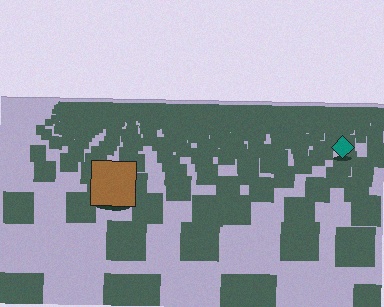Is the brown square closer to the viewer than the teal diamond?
Yes. The brown square is closer — you can tell from the texture gradient: the ground texture is coarser near it.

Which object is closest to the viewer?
The brown square is closest. The texture marks near it are larger and more spread out.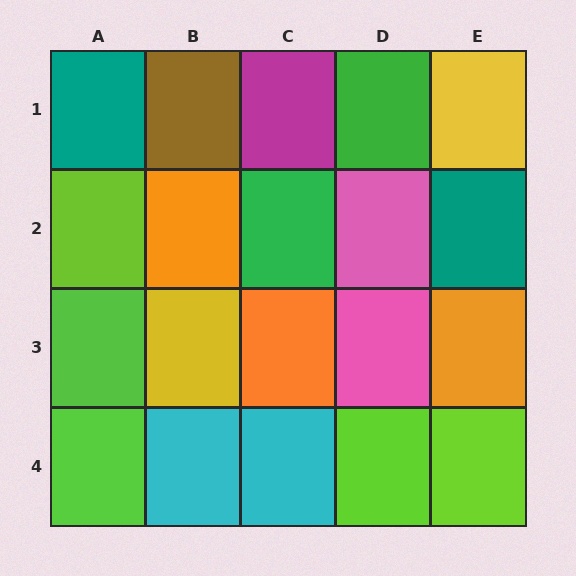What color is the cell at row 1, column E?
Yellow.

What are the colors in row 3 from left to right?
Lime, yellow, orange, pink, orange.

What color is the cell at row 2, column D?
Pink.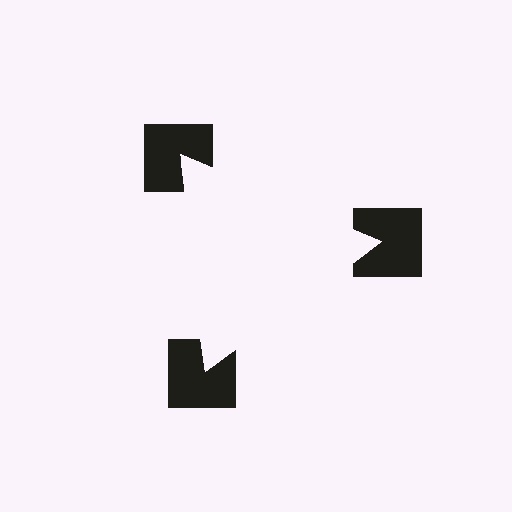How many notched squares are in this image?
There are 3 — one at each vertex of the illusory triangle.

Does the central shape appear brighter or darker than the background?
It typically appears slightly brighter than the background, even though no actual brightness change is drawn.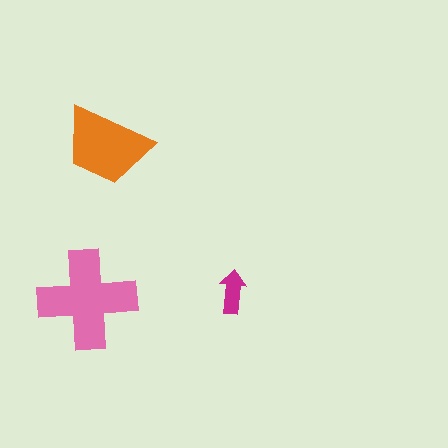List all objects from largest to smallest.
The pink cross, the orange trapezoid, the magenta arrow.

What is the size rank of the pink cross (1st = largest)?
1st.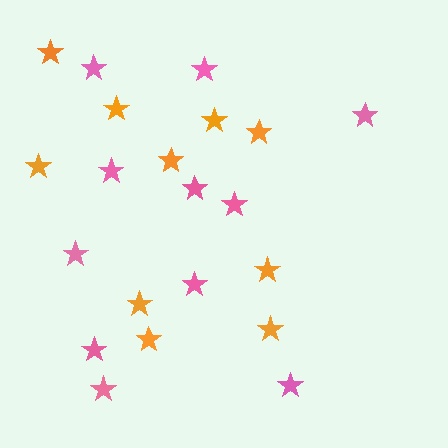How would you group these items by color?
There are 2 groups: one group of pink stars (11) and one group of orange stars (10).